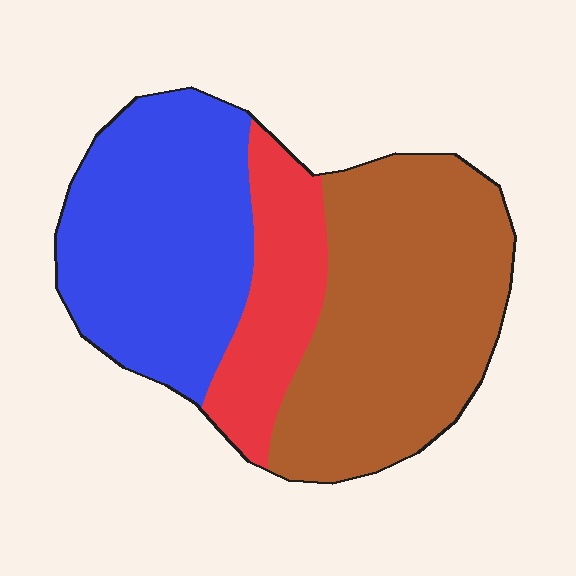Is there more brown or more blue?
Brown.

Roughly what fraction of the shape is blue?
Blue takes up between a third and a half of the shape.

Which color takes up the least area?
Red, at roughly 20%.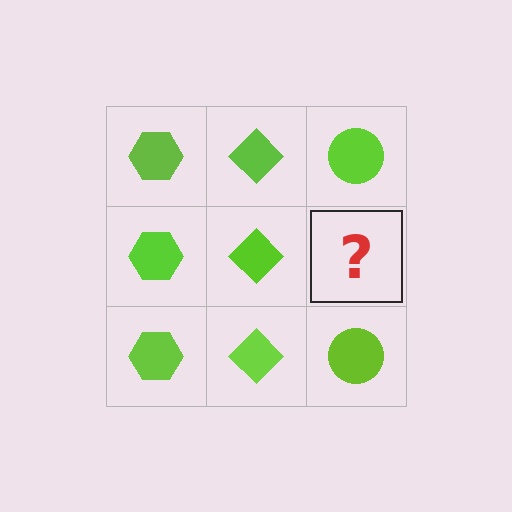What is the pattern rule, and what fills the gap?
The rule is that each column has a consistent shape. The gap should be filled with a lime circle.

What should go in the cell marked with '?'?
The missing cell should contain a lime circle.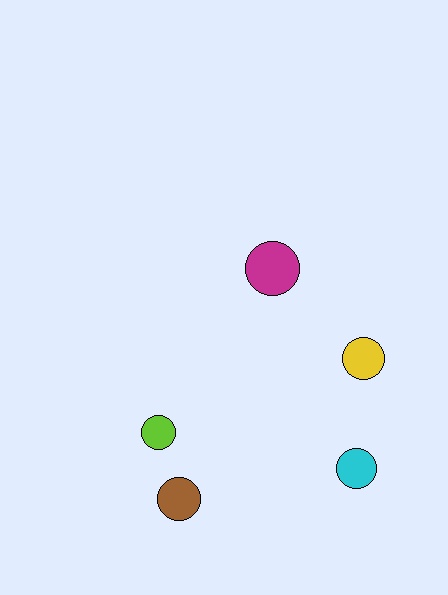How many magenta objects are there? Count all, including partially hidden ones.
There is 1 magenta object.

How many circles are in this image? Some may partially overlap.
There are 5 circles.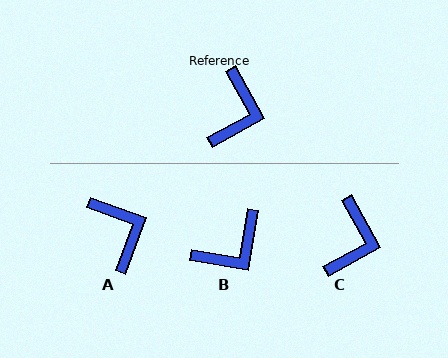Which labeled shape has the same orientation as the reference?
C.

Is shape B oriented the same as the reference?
No, it is off by about 38 degrees.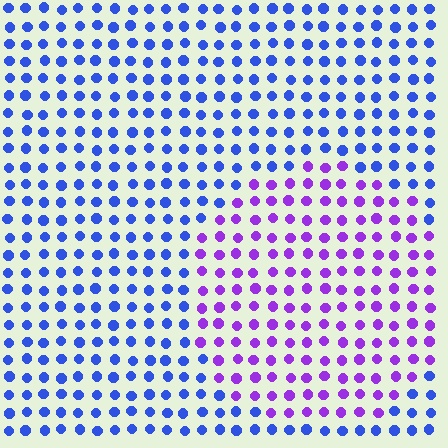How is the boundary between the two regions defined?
The boundary is defined purely by a slight shift in hue (about 48 degrees). Spacing, size, and orientation are identical on both sides.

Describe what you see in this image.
The image is filled with small blue elements in a uniform arrangement. A circle-shaped region is visible where the elements are tinted to a slightly different hue, forming a subtle color boundary.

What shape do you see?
I see a circle.